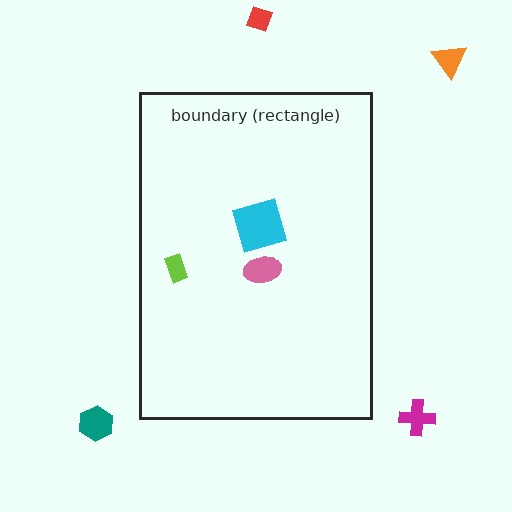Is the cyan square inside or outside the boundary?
Inside.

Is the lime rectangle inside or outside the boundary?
Inside.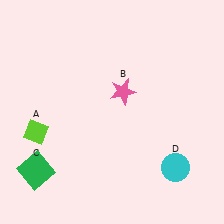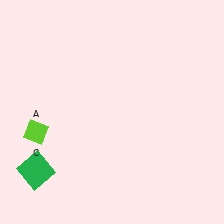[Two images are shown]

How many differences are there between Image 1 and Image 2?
There are 2 differences between the two images.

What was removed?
The pink star (B), the cyan circle (D) were removed in Image 2.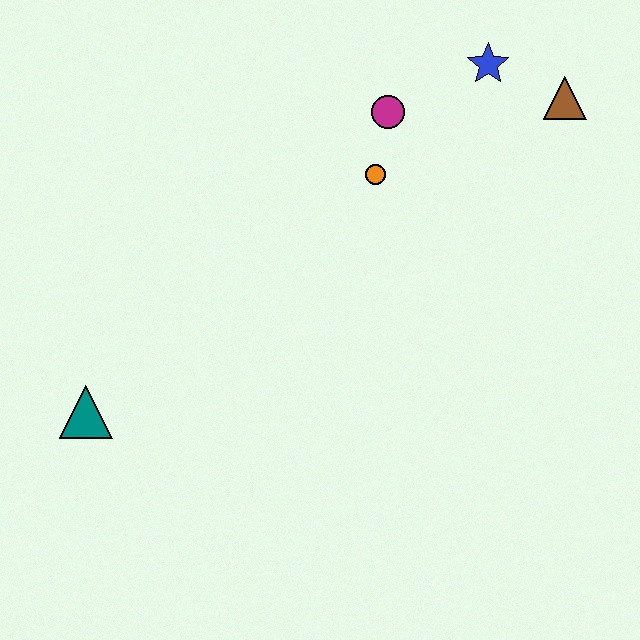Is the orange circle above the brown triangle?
No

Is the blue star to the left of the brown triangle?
Yes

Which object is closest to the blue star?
The brown triangle is closest to the blue star.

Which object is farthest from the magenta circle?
The teal triangle is farthest from the magenta circle.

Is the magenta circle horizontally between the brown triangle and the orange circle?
Yes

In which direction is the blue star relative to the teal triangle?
The blue star is to the right of the teal triangle.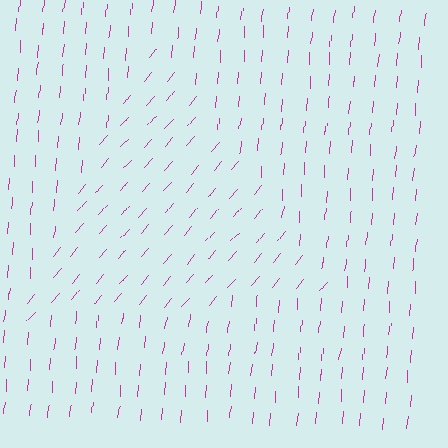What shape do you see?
I see a triangle.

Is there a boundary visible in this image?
Yes, there is a texture boundary formed by a change in line orientation.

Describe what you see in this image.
The image is filled with small magenta line segments. A triangle region in the image has lines oriented differently from the surrounding lines, creating a visible texture boundary.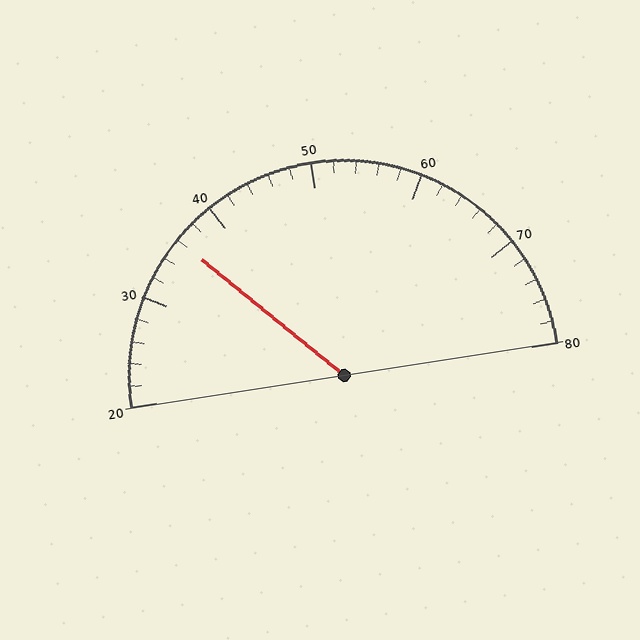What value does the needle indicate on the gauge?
The needle indicates approximately 36.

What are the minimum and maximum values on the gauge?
The gauge ranges from 20 to 80.